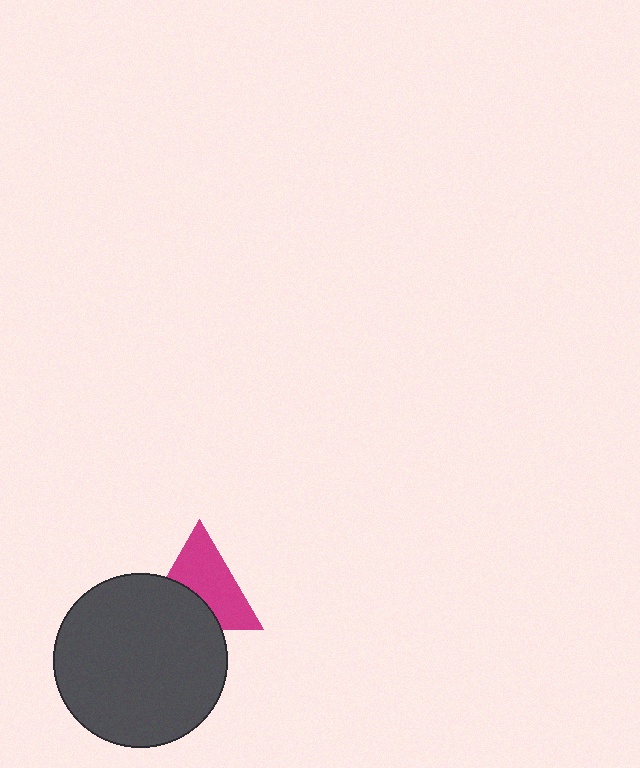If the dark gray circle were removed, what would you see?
You would see the complete magenta triangle.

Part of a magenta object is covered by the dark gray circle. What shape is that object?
It is a triangle.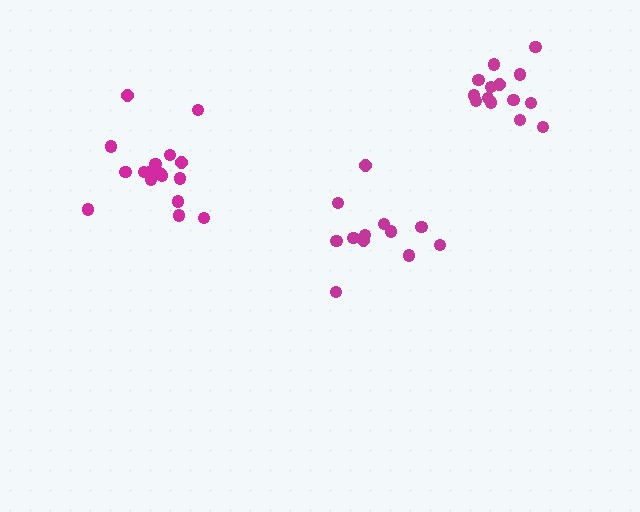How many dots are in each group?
Group 1: 14 dots, Group 2: 17 dots, Group 3: 12 dots (43 total).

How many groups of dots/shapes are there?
There are 3 groups.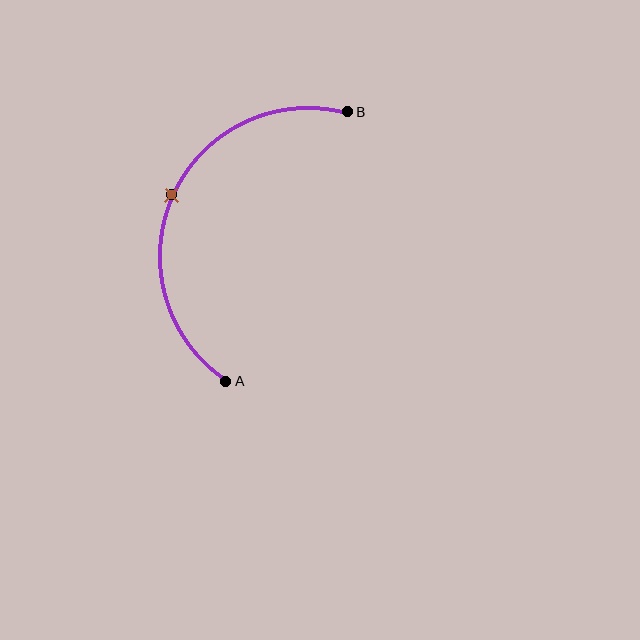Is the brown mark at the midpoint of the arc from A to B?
Yes. The brown mark lies on the arc at equal arc-length from both A and B — it is the arc midpoint.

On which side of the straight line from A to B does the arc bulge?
The arc bulges to the left of the straight line connecting A and B.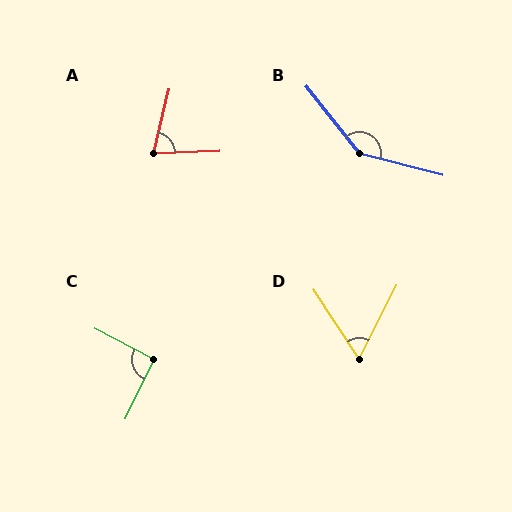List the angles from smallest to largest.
D (60°), A (75°), C (92°), B (142°).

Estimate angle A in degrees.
Approximately 75 degrees.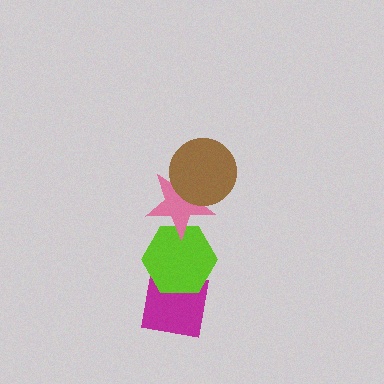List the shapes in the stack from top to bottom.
From top to bottom: the brown circle, the pink star, the lime hexagon, the magenta square.